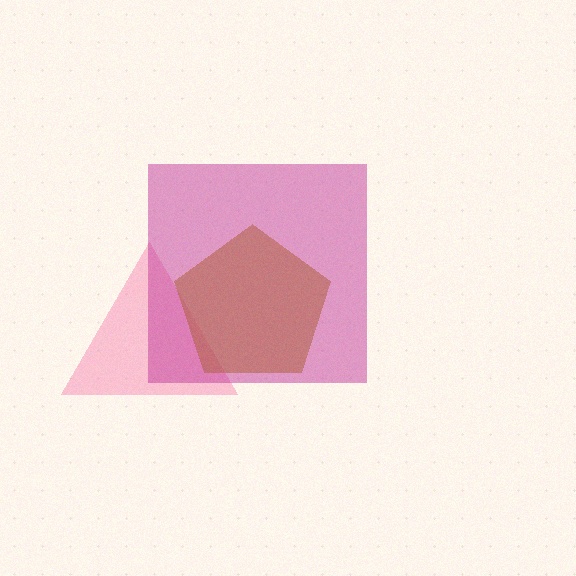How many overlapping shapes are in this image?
There are 3 overlapping shapes in the image.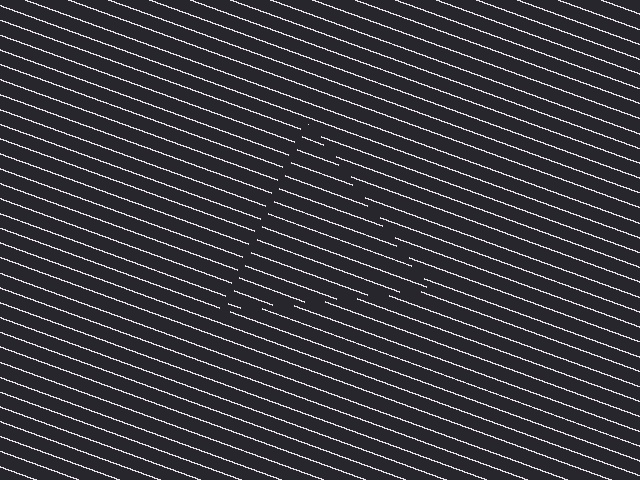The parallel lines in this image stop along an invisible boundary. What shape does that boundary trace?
An illusory triangle. The interior of the shape contains the same grating, shifted by half a period — the contour is defined by the phase discontinuity where line-ends from the inner and outer gratings abut.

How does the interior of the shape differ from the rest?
The interior of the shape contains the same grating, shifted by half a period — the contour is defined by the phase discontinuity where line-ends from the inner and outer gratings abut.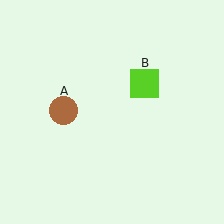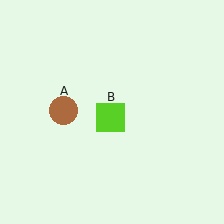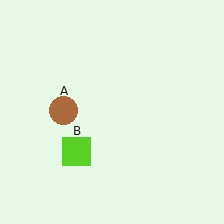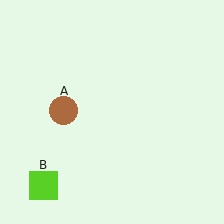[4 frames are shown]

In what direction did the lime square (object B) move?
The lime square (object B) moved down and to the left.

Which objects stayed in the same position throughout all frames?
Brown circle (object A) remained stationary.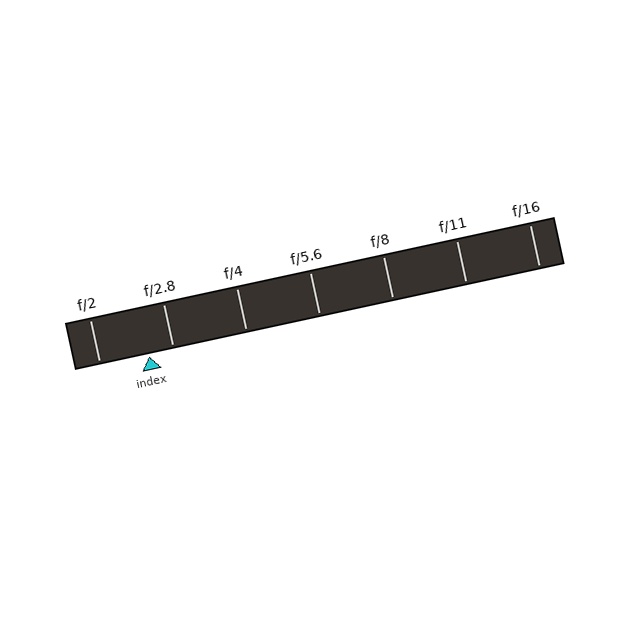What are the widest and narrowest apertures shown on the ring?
The widest aperture shown is f/2 and the narrowest is f/16.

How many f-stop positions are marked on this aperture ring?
There are 7 f-stop positions marked.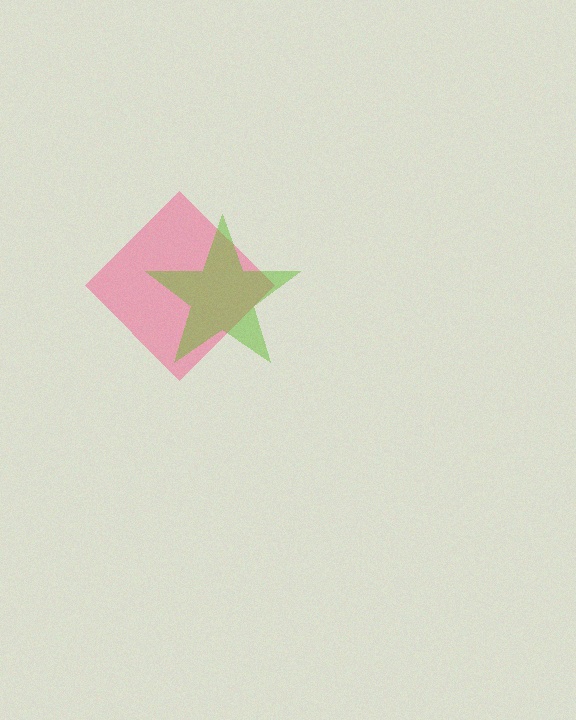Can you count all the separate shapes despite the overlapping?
Yes, there are 2 separate shapes.